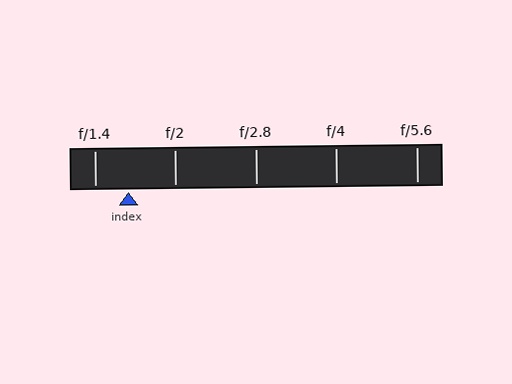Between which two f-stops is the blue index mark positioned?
The index mark is between f/1.4 and f/2.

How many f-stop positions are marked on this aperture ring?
There are 5 f-stop positions marked.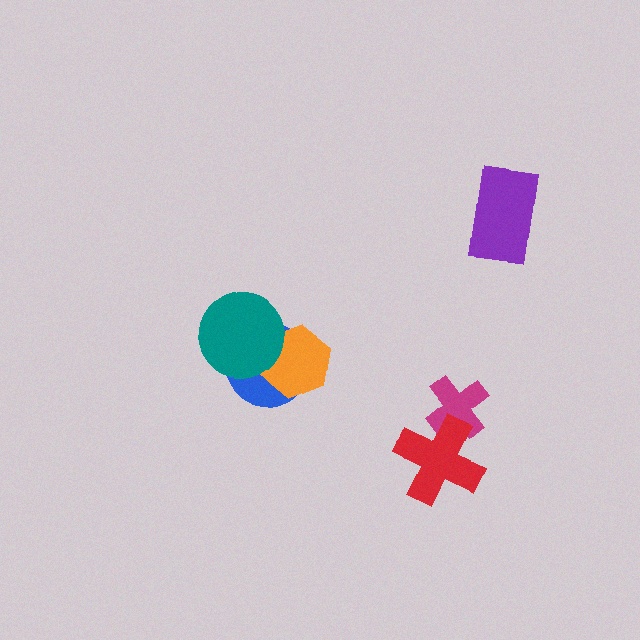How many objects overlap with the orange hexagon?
2 objects overlap with the orange hexagon.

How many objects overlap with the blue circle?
2 objects overlap with the blue circle.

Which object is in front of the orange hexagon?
The teal circle is in front of the orange hexagon.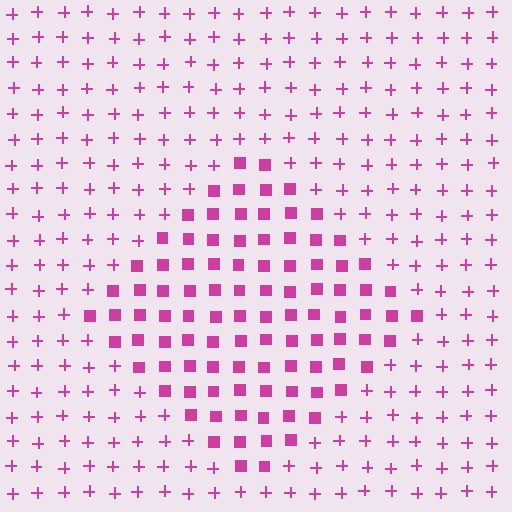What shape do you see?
I see a diamond.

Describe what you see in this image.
The image is filled with small magenta elements arranged in a uniform grid. A diamond-shaped region contains squares, while the surrounding area contains plus signs. The boundary is defined purely by the change in element shape.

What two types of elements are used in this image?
The image uses squares inside the diamond region and plus signs outside it.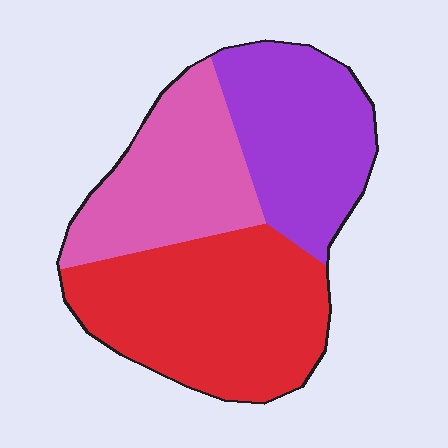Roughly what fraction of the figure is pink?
Pink covers roughly 30% of the figure.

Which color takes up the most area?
Red, at roughly 40%.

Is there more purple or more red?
Red.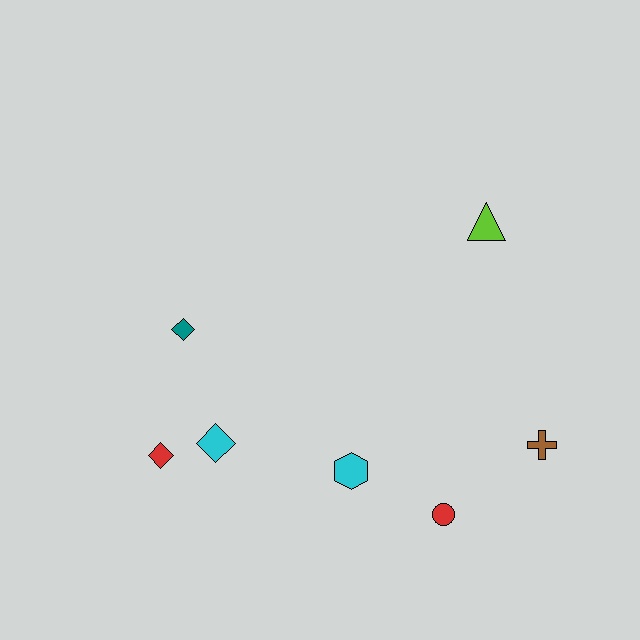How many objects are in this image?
There are 7 objects.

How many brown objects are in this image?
There is 1 brown object.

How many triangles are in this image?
There is 1 triangle.